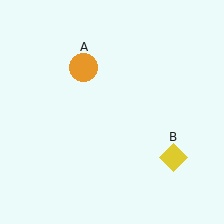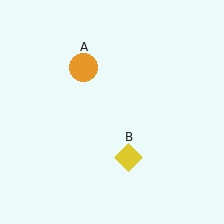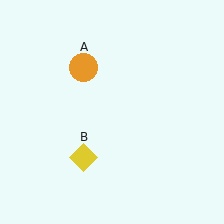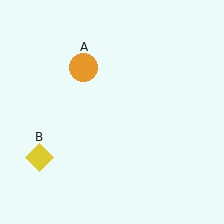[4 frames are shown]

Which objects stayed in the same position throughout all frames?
Orange circle (object A) remained stationary.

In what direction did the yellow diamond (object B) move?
The yellow diamond (object B) moved left.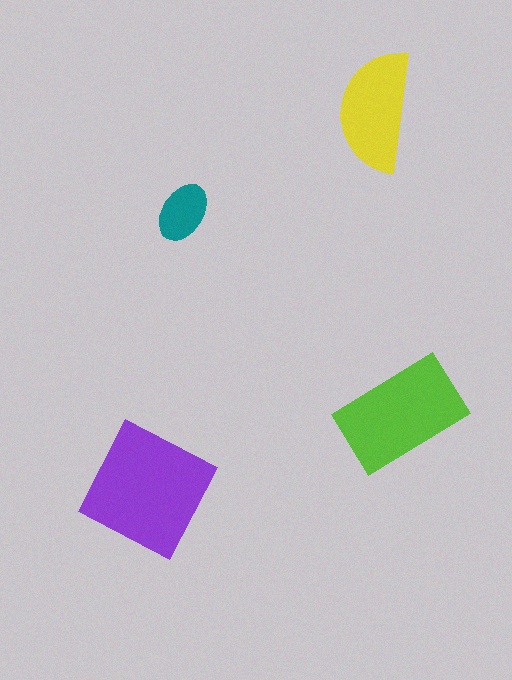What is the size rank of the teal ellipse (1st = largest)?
4th.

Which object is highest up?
The yellow semicircle is topmost.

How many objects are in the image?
There are 4 objects in the image.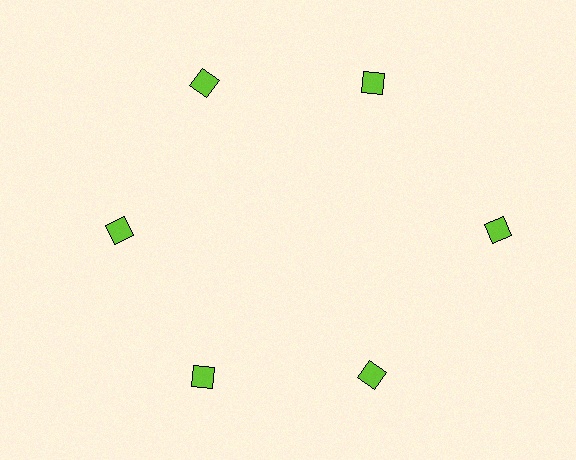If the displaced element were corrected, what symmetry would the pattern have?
It would have 6-fold rotational symmetry — the pattern would map onto itself every 60 degrees.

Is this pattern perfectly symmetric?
No. The 6 lime diamonds are arranged in a ring, but one element near the 3 o'clock position is pushed outward from the center, breaking the 6-fold rotational symmetry.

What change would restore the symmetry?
The symmetry would be restored by moving it inward, back onto the ring so that all 6 diamonds sit at equal angles and equal distance from the center.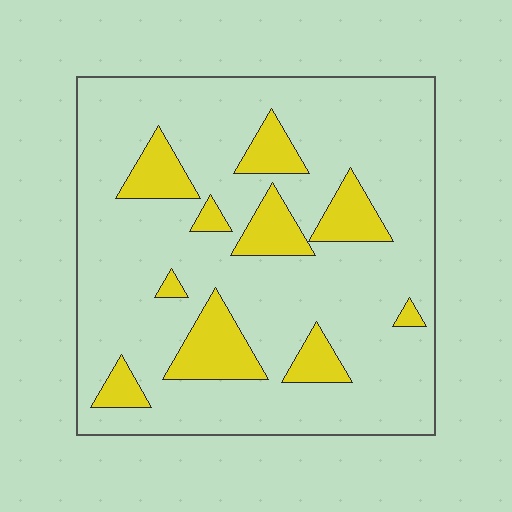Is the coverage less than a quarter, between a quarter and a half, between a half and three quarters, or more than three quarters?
Less than a quarter.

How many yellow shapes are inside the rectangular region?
10.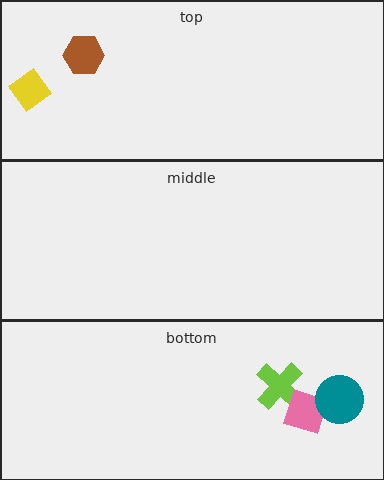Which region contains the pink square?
The bottom region.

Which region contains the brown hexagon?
The top region.